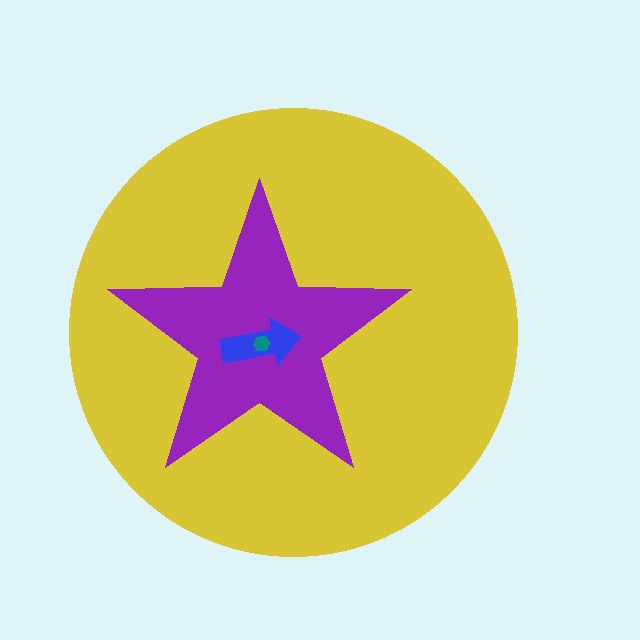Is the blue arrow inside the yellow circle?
Yes.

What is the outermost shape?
The yellow circle.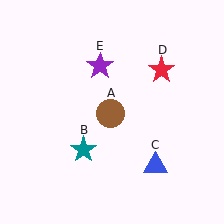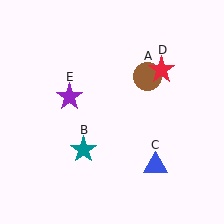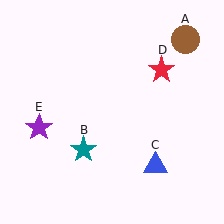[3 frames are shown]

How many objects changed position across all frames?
2 objects changed position: brown circle (object A), purple star (object E).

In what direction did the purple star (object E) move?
The purple star (object E) moved down and to the left.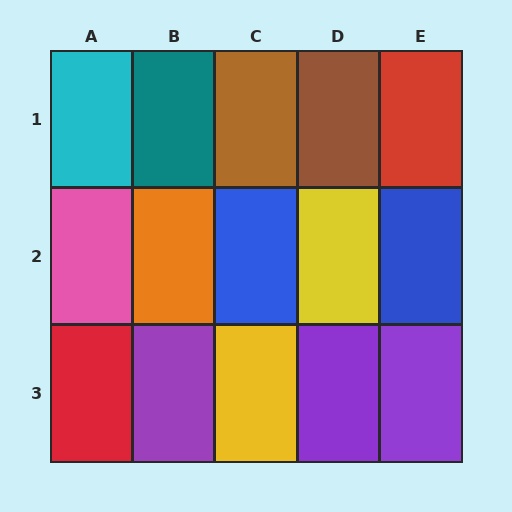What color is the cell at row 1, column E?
Red.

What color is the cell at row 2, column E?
Blue.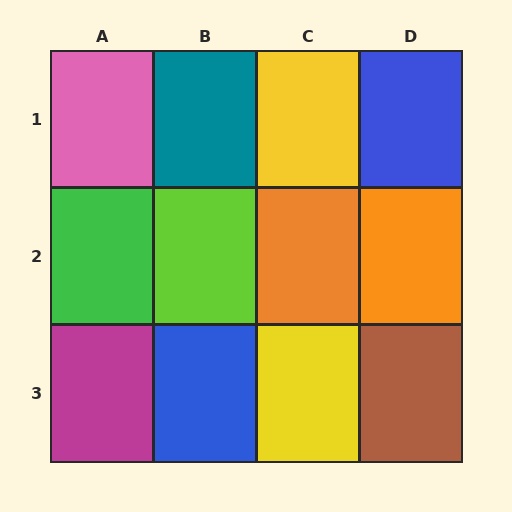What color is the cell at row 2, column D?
Orange.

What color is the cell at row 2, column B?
Lime.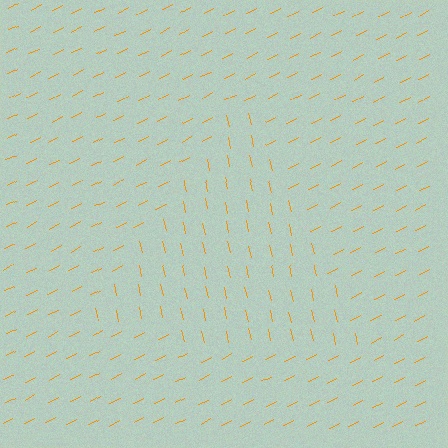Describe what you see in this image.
The image is filled with small orange line segments. A triangle region in the image has lines oriented differently from the surrounding lines, creating a visible texture boundary.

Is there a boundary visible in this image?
Yes, there is a texture boundary formed by a change in line orientation.